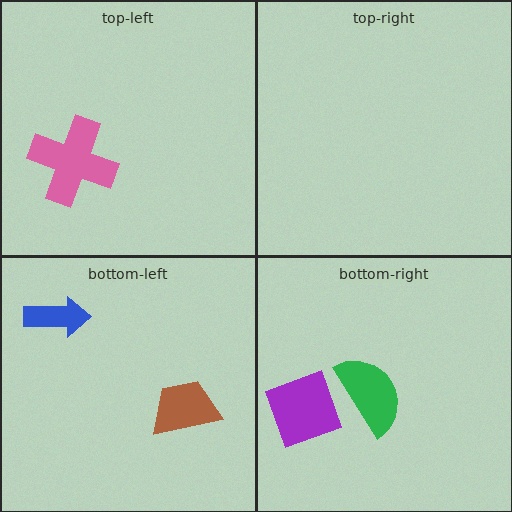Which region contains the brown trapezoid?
The bottom-left region.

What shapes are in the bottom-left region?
The brown trapezoid, the blue arrow.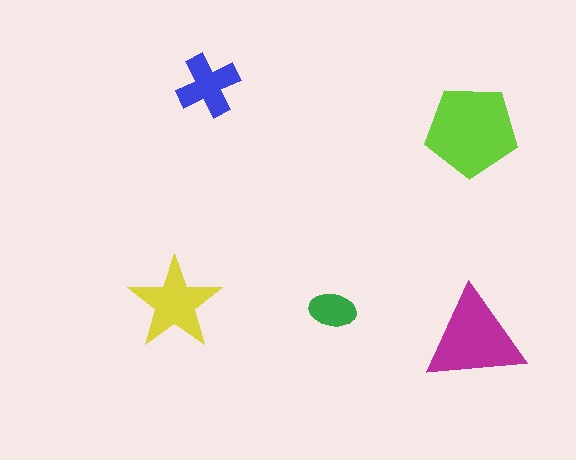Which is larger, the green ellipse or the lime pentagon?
The lime pentagon.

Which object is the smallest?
The green ellipse.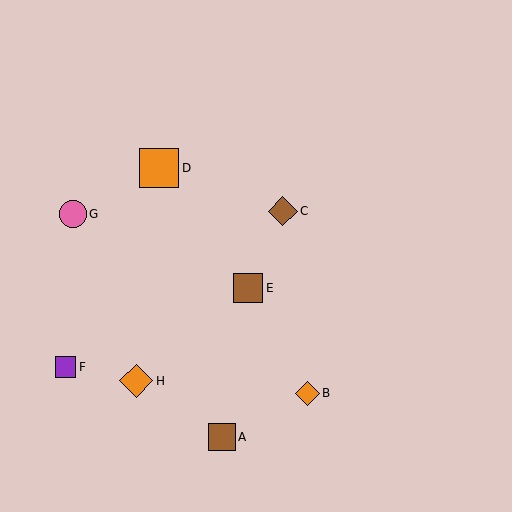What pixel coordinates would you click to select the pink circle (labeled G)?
Click at (73, 214) to select the pink circle G.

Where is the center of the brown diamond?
The center of the brown diamond is at (283, 211).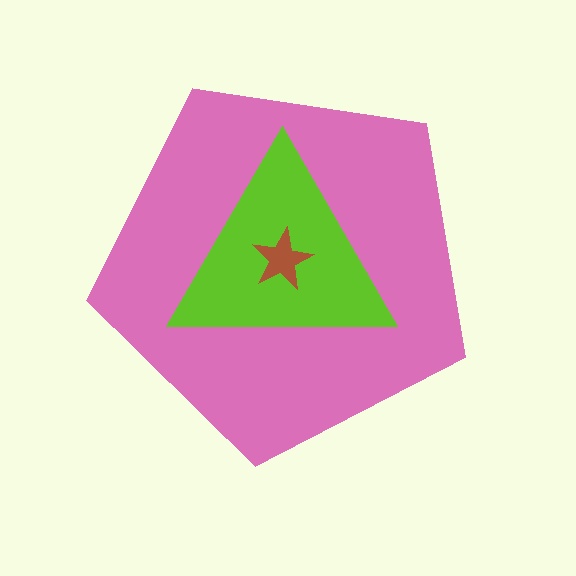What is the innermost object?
The brown star.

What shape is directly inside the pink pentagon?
The lime triangle.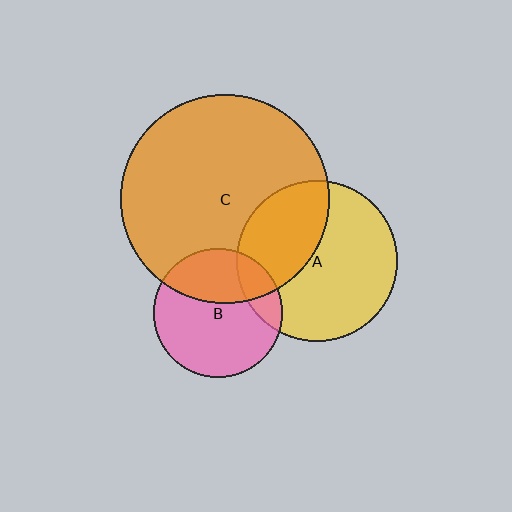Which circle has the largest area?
Circle C (orange).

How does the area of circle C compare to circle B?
Approximately 2.6 times.